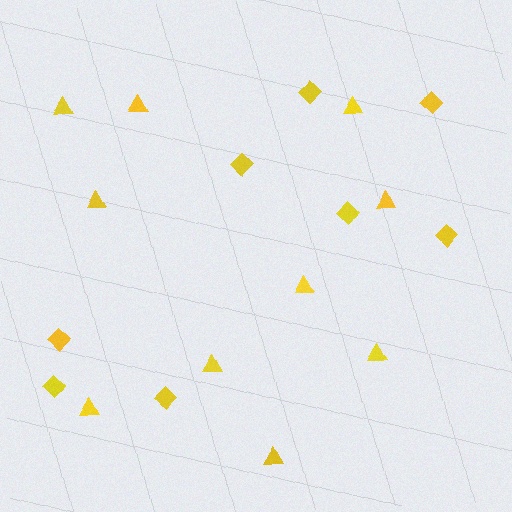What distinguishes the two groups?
There are 2 groups: one group of diamonds (8) and one group of triangles (10).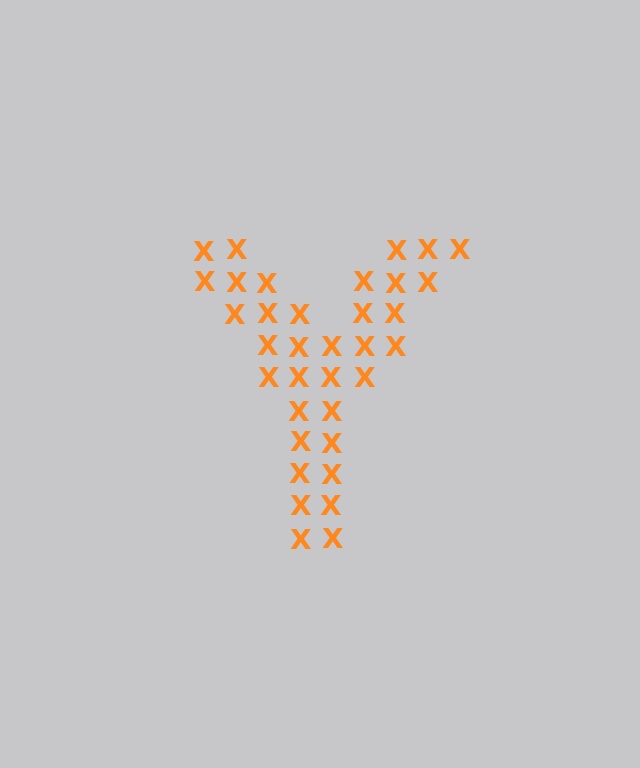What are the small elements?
The small elements are letter X's.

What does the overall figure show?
The overall figure shows the letter Y.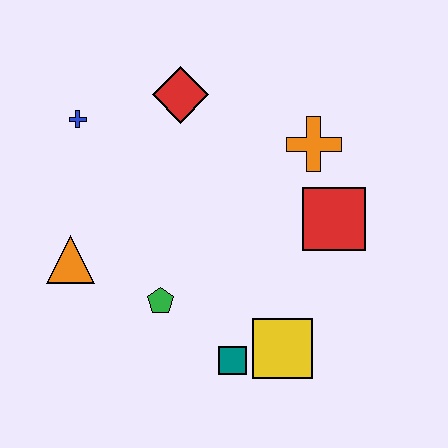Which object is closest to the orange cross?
The red square is closest to the orange cross.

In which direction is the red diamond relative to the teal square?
The red diamond is above the teal square.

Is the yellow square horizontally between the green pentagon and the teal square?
No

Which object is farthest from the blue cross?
The yellow square is farthest from the blue cross.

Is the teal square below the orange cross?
Yes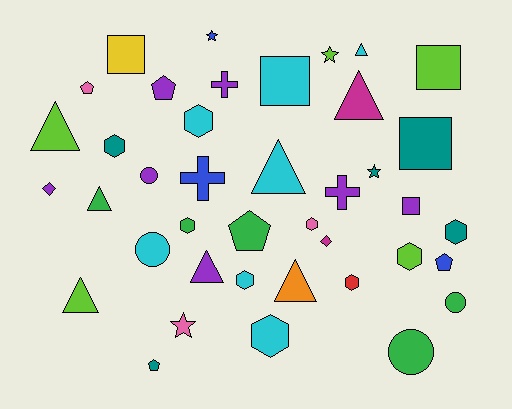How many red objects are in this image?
There is 1 red object.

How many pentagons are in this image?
There are 5 pentagons.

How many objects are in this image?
There are 40 objects.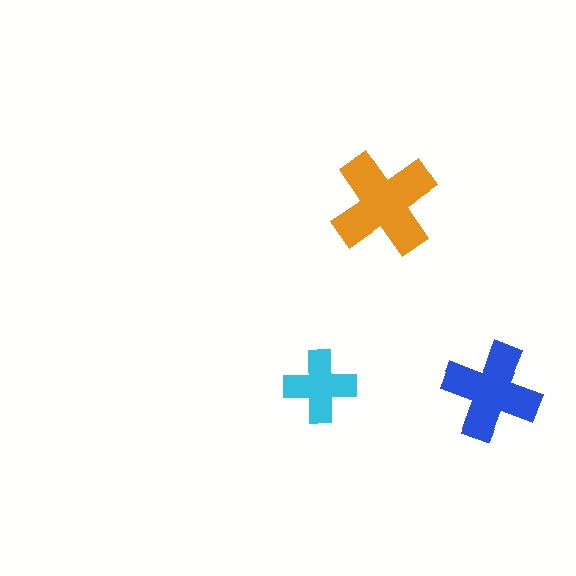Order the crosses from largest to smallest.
the orange one, the blue one, the cyan one.